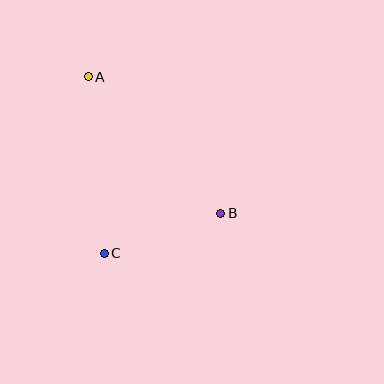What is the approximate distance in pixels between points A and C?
The distance between A and C is approximately 177 pixels.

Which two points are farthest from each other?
Points A and B are farthest from each other.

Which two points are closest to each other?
Points B and C are closest to each other.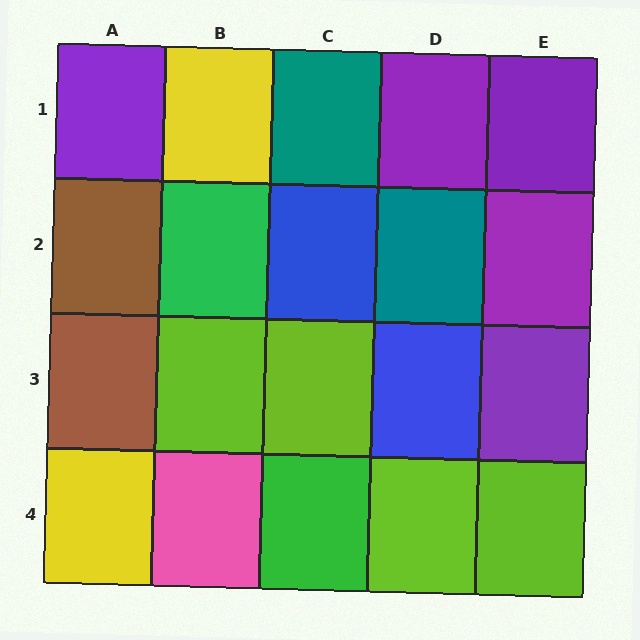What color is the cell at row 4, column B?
Pink.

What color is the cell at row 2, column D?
Teal.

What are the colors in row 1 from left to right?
Purple, yellow, teal, purple, purple.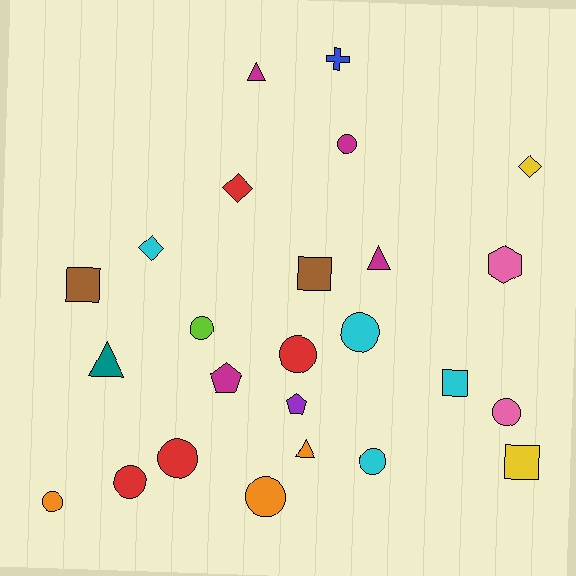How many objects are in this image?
There are 25 objects.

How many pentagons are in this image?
There are 2 pentagons.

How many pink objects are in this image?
There are 2 pink objects.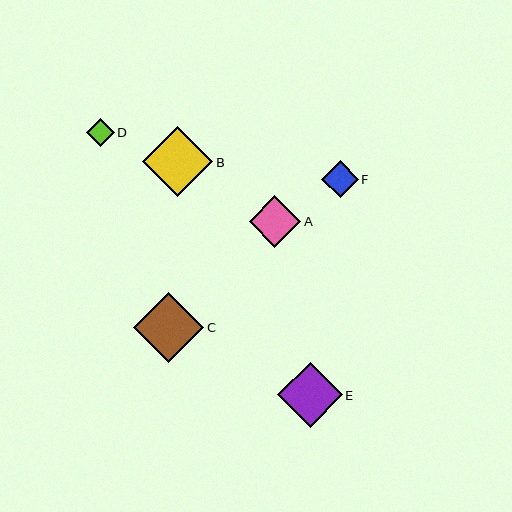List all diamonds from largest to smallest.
From largest to smallest: C, B, E, A, F, D.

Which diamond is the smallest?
Diamond D is the smallest with a size of approximately 28 pixels.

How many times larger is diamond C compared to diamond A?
Diamond C is approximately 1.4 times the size of diamond A.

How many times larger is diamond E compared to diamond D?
Diamond E is approximately 2.3 times the size of diamond D.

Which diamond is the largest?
Diamond C is the largest with a size of approximately 70 pixels.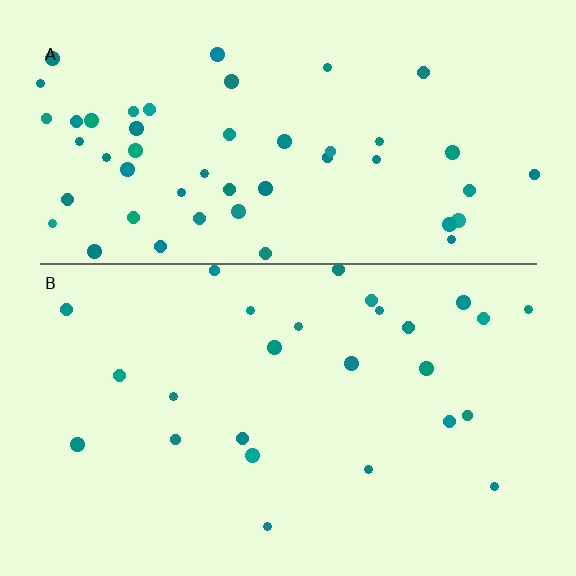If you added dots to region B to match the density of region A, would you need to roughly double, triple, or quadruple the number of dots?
Approximately double.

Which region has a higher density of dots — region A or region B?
A (the top).